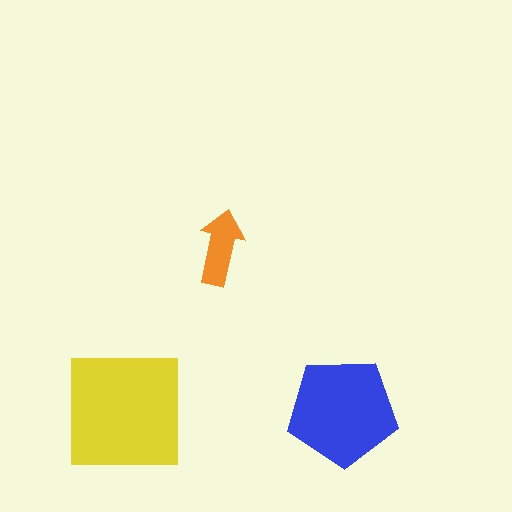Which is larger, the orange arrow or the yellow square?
The yellow square.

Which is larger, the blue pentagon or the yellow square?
The yellow square.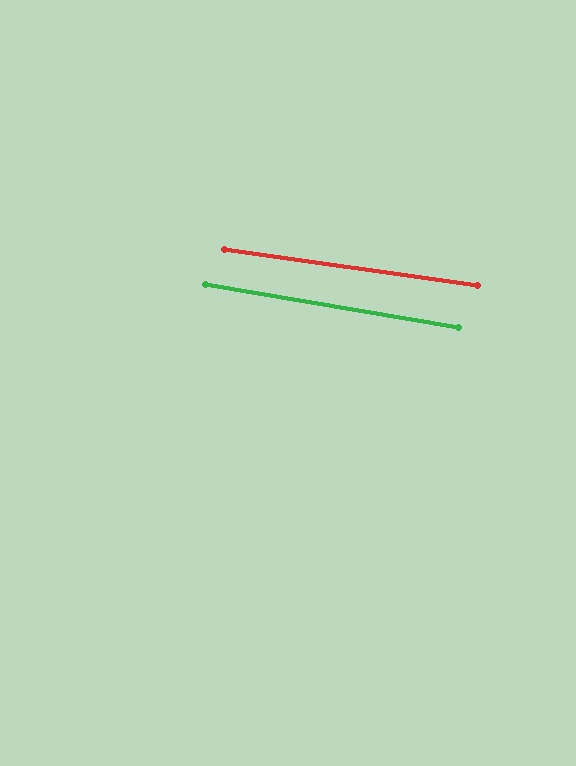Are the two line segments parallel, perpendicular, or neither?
Parallel — their directions differ by only 1.2°.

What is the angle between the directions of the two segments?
Approximately 1 degree.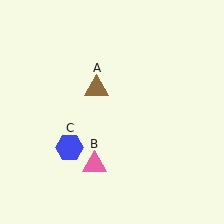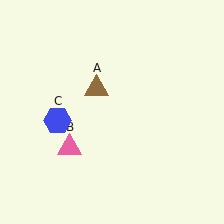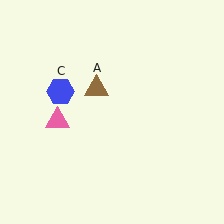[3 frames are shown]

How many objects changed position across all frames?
2 objects changed position: pink triangle (object B), blue hexagon (object C).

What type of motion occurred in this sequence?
The pink triangle (object B), blue hexagon (object C) rotated clockwise around the center of the scene.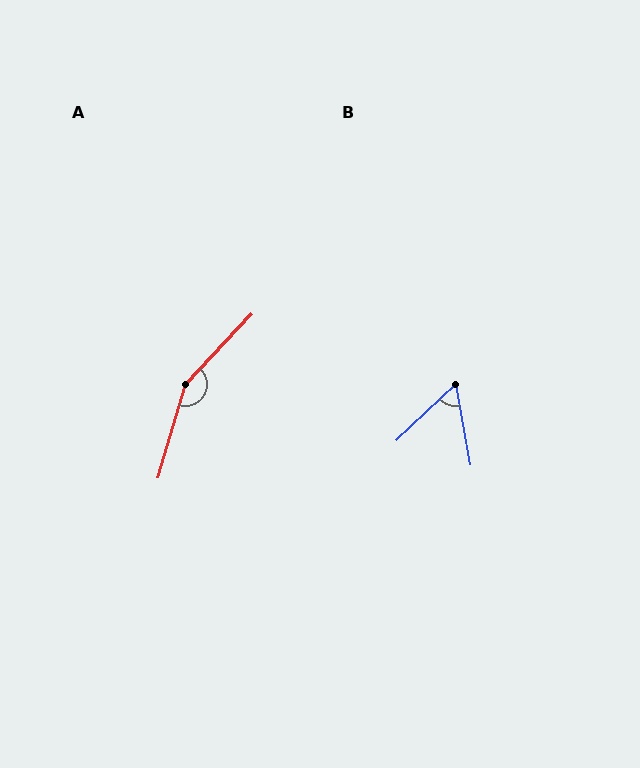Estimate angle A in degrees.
Approximately 153 degrees.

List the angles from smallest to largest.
B (57°), A (153°).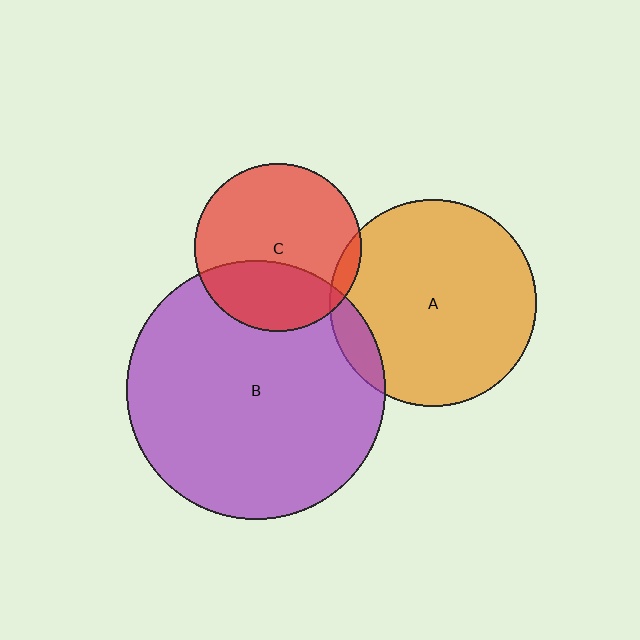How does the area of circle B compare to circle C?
Approximately 2.4 times.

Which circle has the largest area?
Circle B (purple).